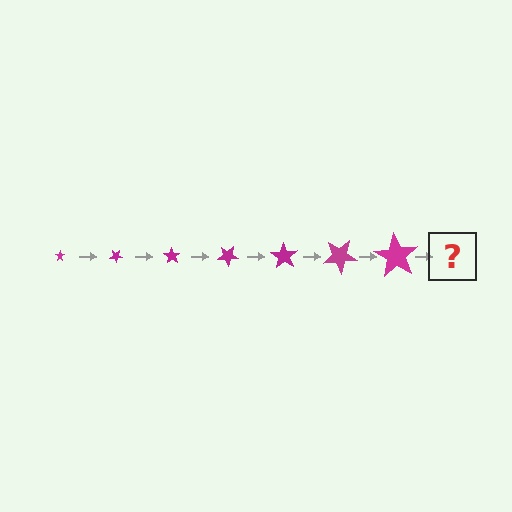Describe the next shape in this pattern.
It should be a star, larger than the previous one and rotated 245 degrees from the start.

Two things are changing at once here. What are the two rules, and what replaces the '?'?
The two rules are that the star grows larger each step and it rotates 35 degrees each step. The '?' should be a star, larger than the previous one and rotated 245 degrees from the start.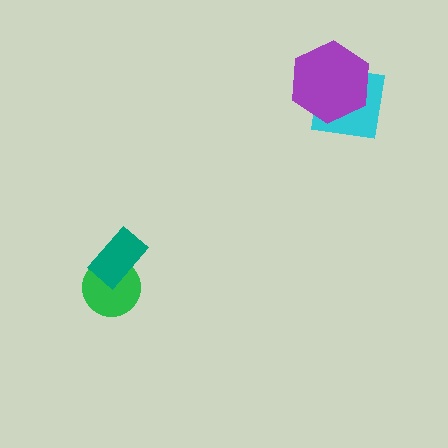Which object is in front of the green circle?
The teal rectangle is in front of the green circle.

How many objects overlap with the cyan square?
1 object overlaps with the cyan square.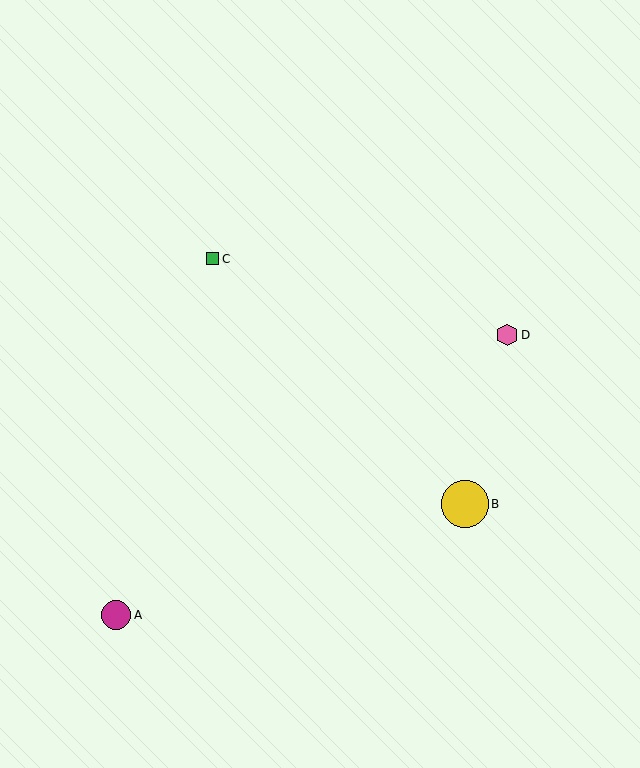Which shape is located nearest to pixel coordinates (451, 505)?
The yellow circle (labeled B) at (465, 504) is nearest to that location.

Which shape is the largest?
The yellow circle (labeled B) is the largest.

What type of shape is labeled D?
Shape D is a pink hexagon.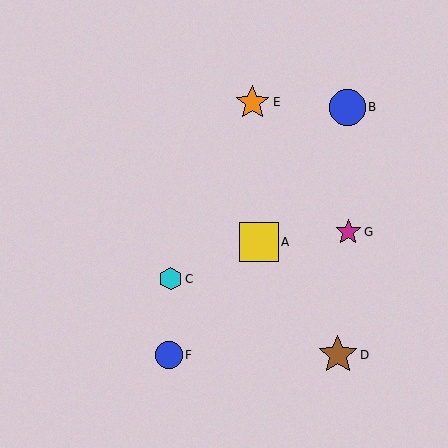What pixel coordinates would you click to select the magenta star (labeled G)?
Click at (348, 232) to select the magenta star G.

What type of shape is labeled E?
Shape E is an orange star.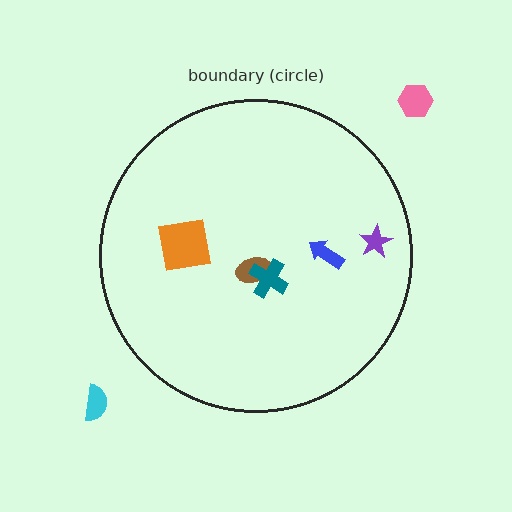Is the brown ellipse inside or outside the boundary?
Inside.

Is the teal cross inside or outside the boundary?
Inside.